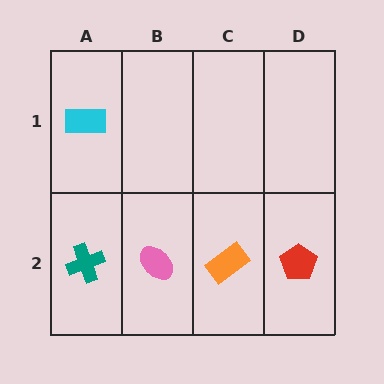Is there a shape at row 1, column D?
No, that cell is empty.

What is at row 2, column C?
An orange rectangle.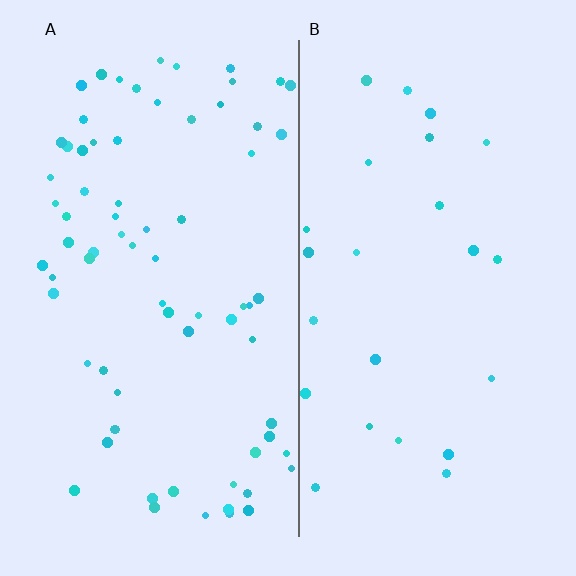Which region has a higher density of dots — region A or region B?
A (the left).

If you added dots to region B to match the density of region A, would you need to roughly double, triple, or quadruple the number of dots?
Approximately triple.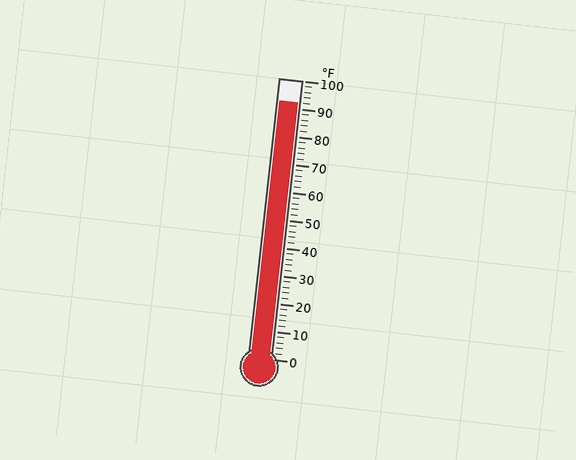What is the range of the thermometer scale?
The thermometer scale ranges from 0°F to 100°F.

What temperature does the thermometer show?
The thermometer shows approximately 92°F.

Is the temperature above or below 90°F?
The temperature is above 90°F.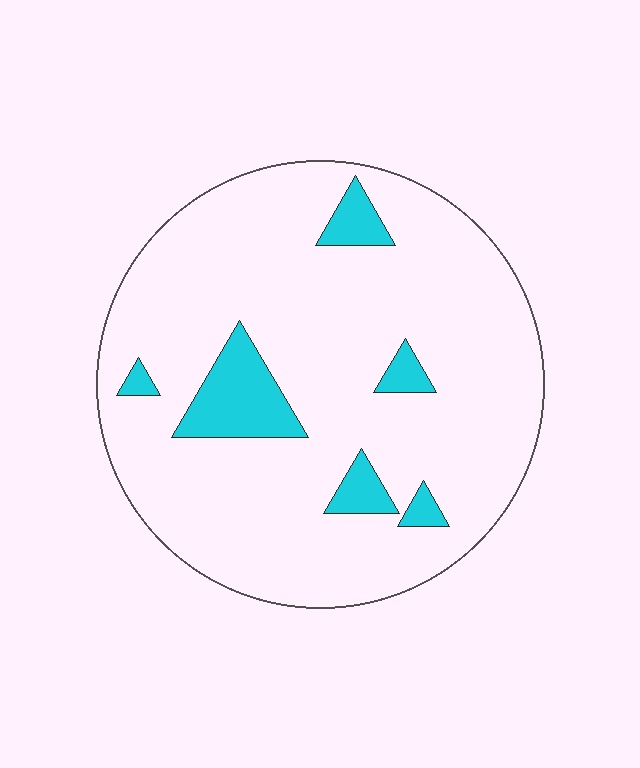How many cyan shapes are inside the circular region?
6.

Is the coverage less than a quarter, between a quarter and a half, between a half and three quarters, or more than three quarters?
Less than a quarter.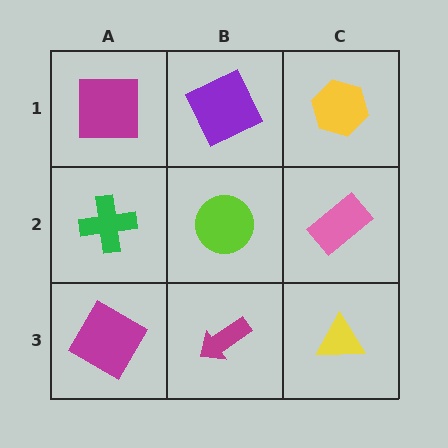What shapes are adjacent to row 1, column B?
A lime circle (row 2, column B), a magenta square (row 1, column A), a yellow hexagon (row 1, column C).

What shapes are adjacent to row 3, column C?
A pink rectangle (row 2, column C), a magenta arrow (row 3, column B).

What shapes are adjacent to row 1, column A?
A green cross (row 2, column A), a purple square (row 1, column B).